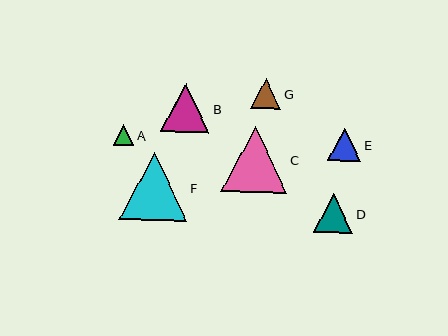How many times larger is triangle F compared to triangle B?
Triangle F is approximately 1.4 times the size of triangle B.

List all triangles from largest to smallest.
From largest to smallest: F, C, B, D, E, G, A.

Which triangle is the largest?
Triangle F is the largest with a size of approximately 68 pixels.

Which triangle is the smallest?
Triangle A is the smallest with a size of approximately 21 pixels.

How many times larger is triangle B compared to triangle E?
Triangle B is approximately 1.5 times the size of triangle E.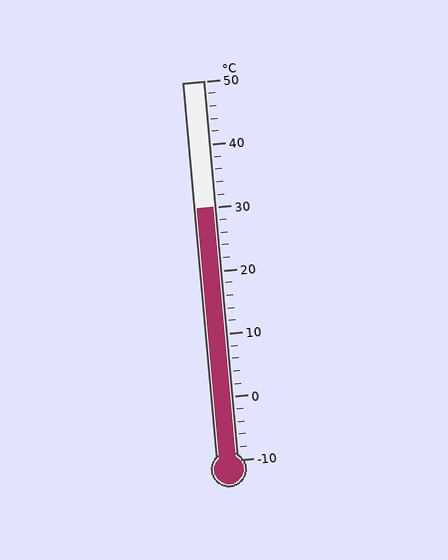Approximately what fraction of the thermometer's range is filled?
The thermometer is filled to approximately 65% of its range.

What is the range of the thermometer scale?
The thermometer scale ranges from -10°C to 50°C.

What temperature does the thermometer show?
The thermometer shows approximately 30°C.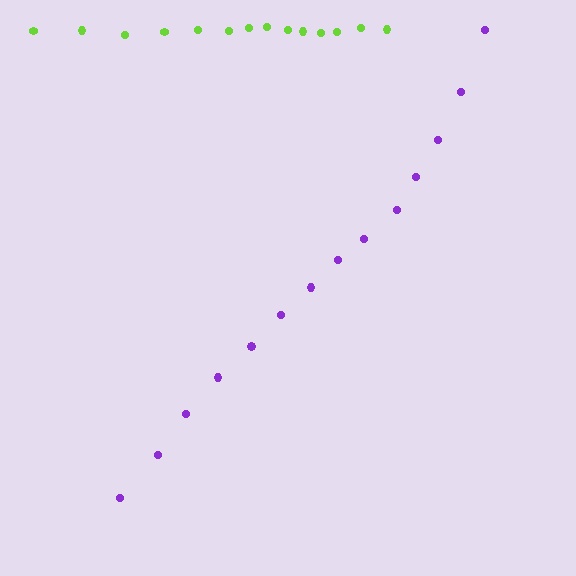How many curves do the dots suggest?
There are 2 distinct paths.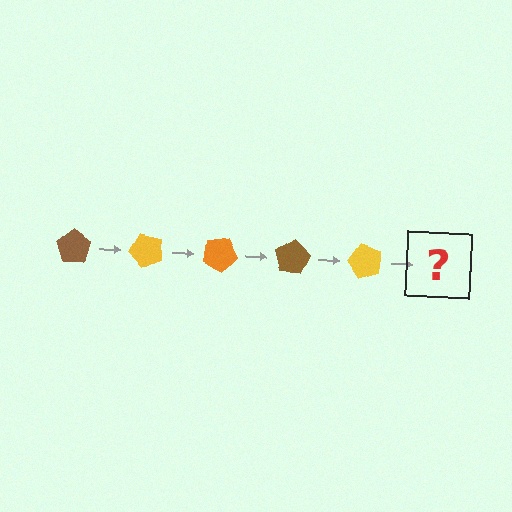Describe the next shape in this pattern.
It should be an orange pentagon, rotated 250 degrees from the start.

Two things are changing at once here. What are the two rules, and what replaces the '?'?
The two rules are that it rotates 50 degrees each step and the color cycles through brown, yellow, and orange. The '?' should be an orange pentagon, rotated 250 degrees from the start.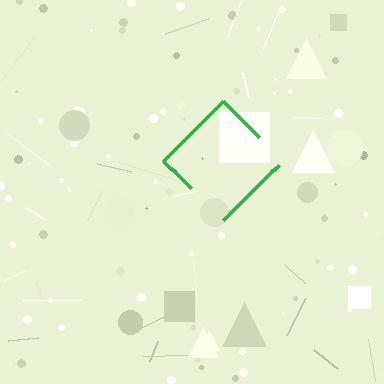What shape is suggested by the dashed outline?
The dashed outline suggests a diamond.